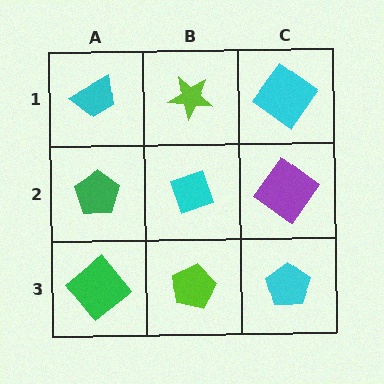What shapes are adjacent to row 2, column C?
A cyan diamond (row 1, column C), a cyan pentagon (row 3, column C), a cyan diamond (row 2, column B).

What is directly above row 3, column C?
A purple diamond.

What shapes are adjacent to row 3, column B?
A cyan diamond (row 2, column B), a green diamond (row 3, column A), a cyan pentagon (row 3, column C).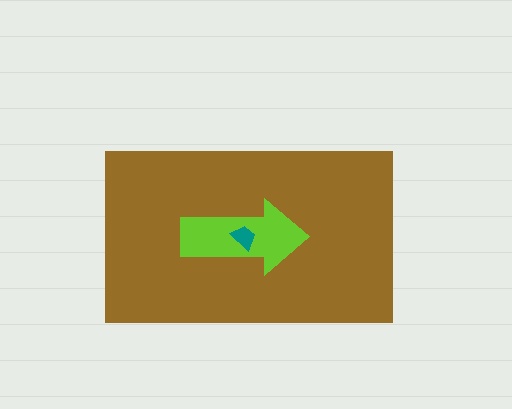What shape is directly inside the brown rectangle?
The lime arrow.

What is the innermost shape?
The teal trapezoid.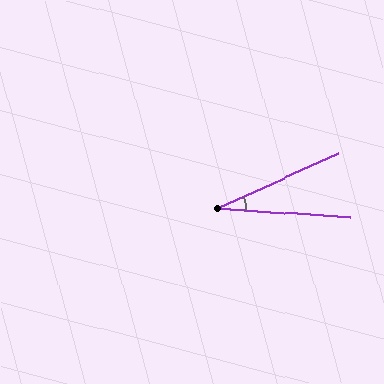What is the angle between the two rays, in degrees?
Approximately 28 degrees.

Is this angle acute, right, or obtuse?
It is acute.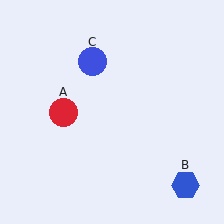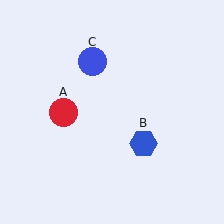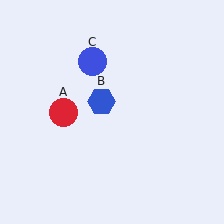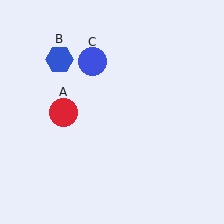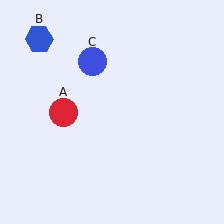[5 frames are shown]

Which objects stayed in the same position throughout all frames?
Red circle (object A) and blue circle (object C) remained stationary.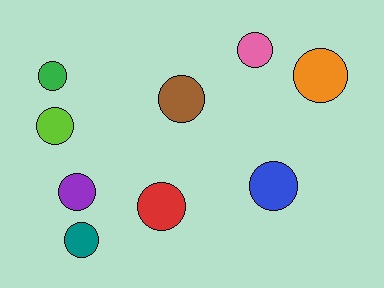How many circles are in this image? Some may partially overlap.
There are 9 circles.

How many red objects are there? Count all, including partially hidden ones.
There is 1 red object.